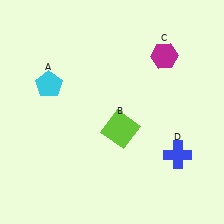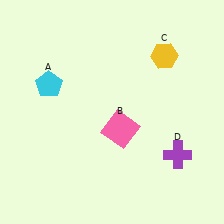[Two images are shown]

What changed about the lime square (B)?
In Image 1, B is lime. In Image 2, it changed to pink.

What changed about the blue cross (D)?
In Image 1, D is blue. In Image 2, it changed to purple.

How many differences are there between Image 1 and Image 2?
There are 3 differences between the two images.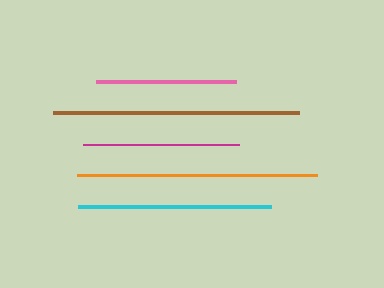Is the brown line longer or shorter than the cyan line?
The brown line is longer than the cyan line.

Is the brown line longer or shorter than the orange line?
The brown line is longer than the orange line.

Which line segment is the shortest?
The pink line is the shortest at approximately 140 pixels.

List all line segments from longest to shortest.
From longest to shortest: brown, orange, cyan, magenta, pink.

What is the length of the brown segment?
The brown segment is approximately 246 pixels long.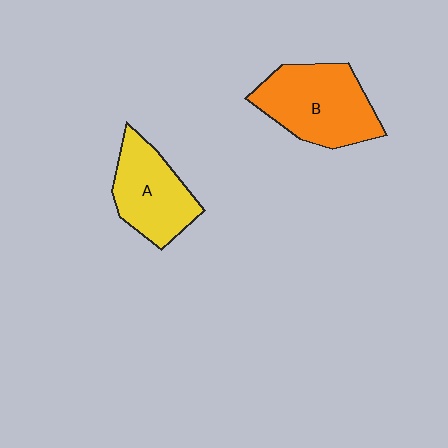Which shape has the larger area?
Shape B (orange).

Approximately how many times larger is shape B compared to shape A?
Approximately 1.3 times.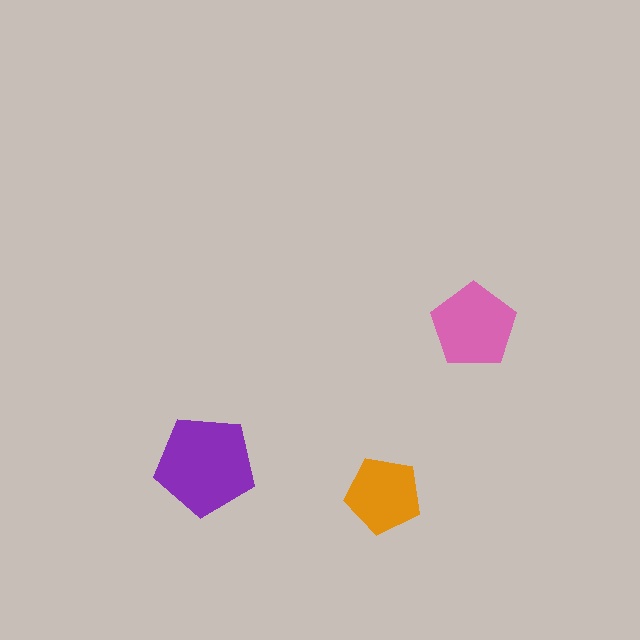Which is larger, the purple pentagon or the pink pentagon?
The purple one.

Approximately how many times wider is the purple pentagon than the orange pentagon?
About 1.5 times wider.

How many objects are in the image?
There are 3 objects in the image.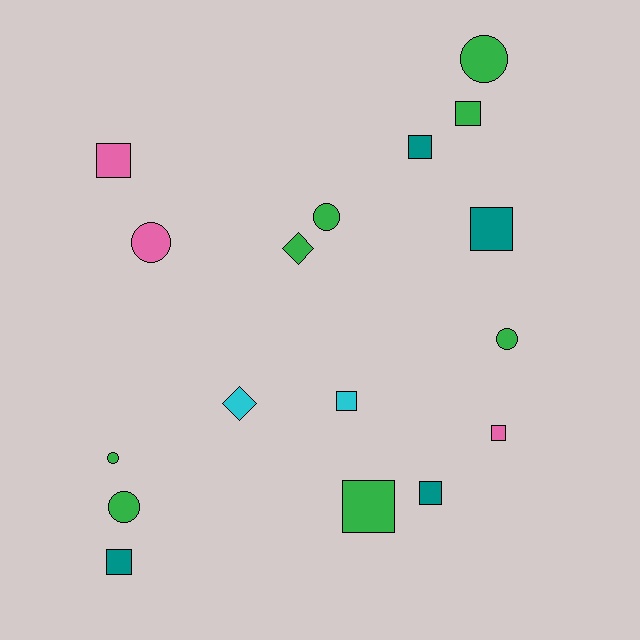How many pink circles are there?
There is 1 pink circle.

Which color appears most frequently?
Green, with 8 objects.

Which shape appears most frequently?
Square, with 9 objects.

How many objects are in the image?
There are 17 objects.